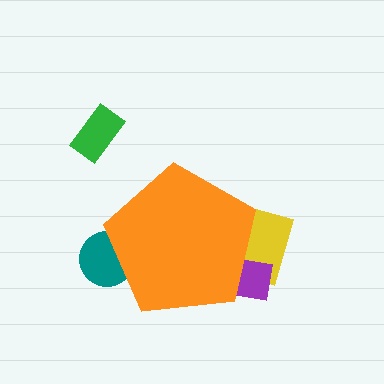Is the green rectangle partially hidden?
No, the green rectangle is fully visible.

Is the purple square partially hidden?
Yes, the purple square is partially hidden behind the orange pentagon.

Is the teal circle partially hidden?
Yes, the teal circle is partially hidden behind the orange pentagon.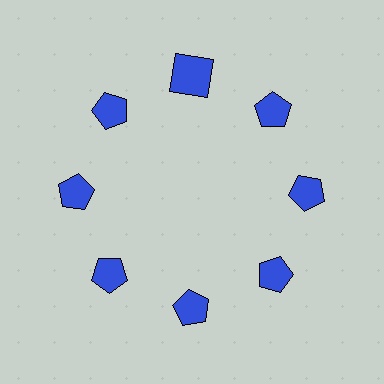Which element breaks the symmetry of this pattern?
The blue square at roughly the 12 o'clock position breaks the symmetry. All other shapes are blue pentagons.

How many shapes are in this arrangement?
There are 8 shapes arranged in a ring pattern.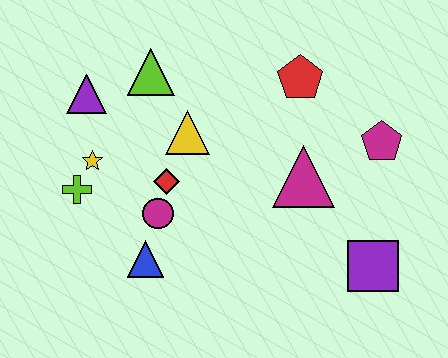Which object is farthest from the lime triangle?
The purple square is farthest from the lime triangle.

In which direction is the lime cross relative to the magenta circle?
The lime cross is to the left of the magenta circle.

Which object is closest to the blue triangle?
The magenta circle is closest to the blue triangle.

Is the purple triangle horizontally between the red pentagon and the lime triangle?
No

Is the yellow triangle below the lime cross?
No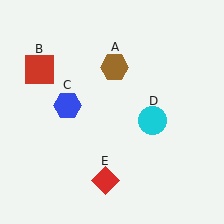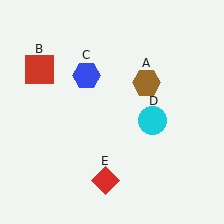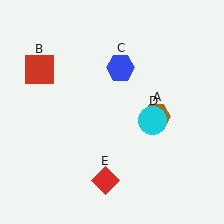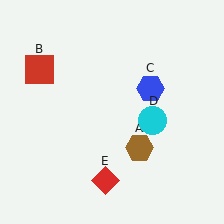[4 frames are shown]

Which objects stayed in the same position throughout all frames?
Red square (object B) and cyan circle (object D) and red diamond (object E) remained stationary.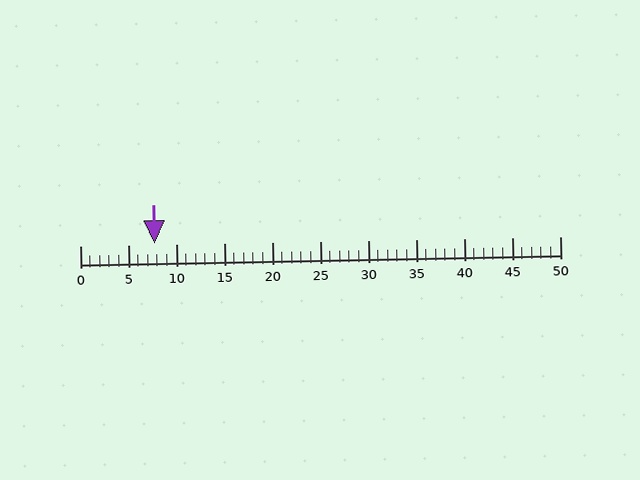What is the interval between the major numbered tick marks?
The major tick marks are spaced 5 units apart.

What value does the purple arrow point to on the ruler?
The purple arrow points to approximately 8.